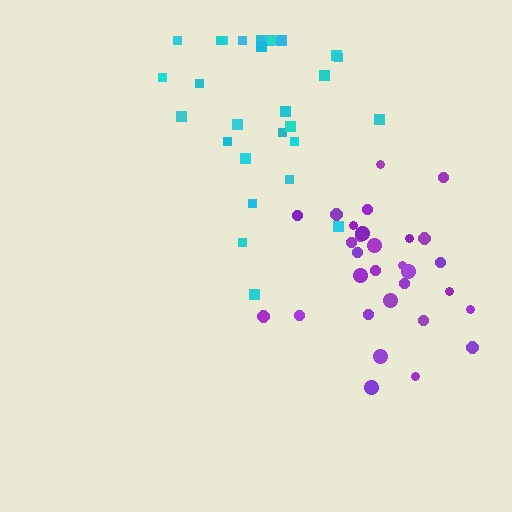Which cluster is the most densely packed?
Purple.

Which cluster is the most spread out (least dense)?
Cyan.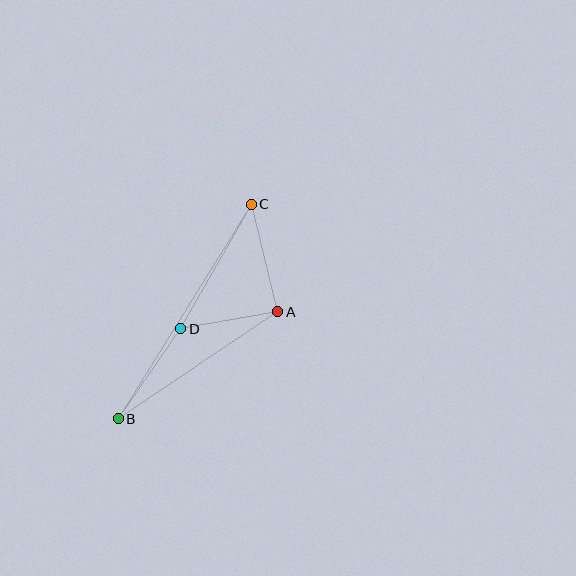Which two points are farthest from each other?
Points B and C are farthest from each other.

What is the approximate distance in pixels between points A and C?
The distance between A and C is approximately 111 pixels.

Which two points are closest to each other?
Points A and D are closest to each other.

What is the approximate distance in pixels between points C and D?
The distance between C and D is approximately 143 pixels.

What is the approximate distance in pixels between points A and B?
The distance between A and B is approximately 192 pixels.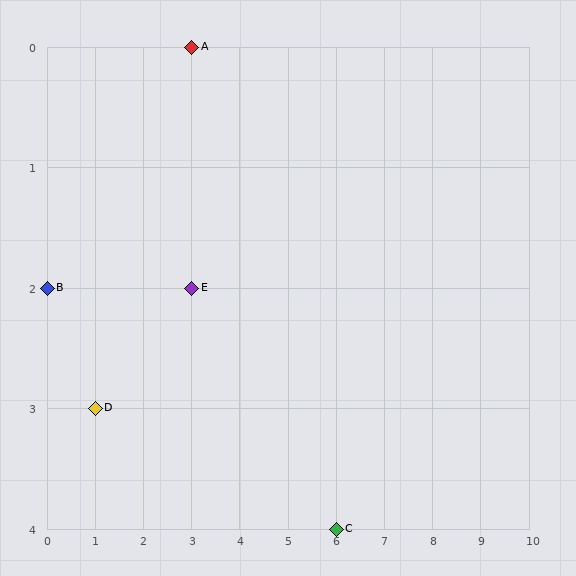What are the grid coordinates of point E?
Point E is at grid coordinates (3, 2).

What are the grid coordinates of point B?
Point B is at grid coordinates (0, 2).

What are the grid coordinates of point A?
Point A is at grid coordinates (3, 0).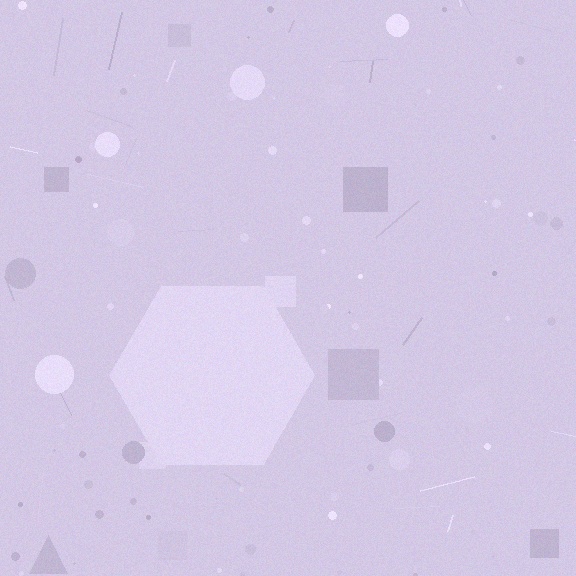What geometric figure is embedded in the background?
A hexagon is embedded in the background.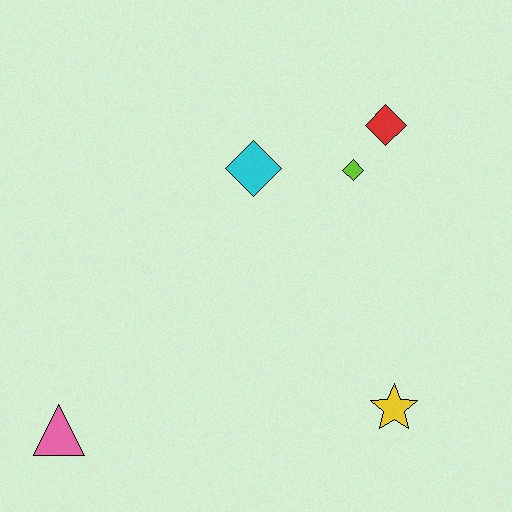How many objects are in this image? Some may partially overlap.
There are 5 objects.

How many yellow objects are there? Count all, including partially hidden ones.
There is 1 yellow object.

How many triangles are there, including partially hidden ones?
There is 1 triangle.